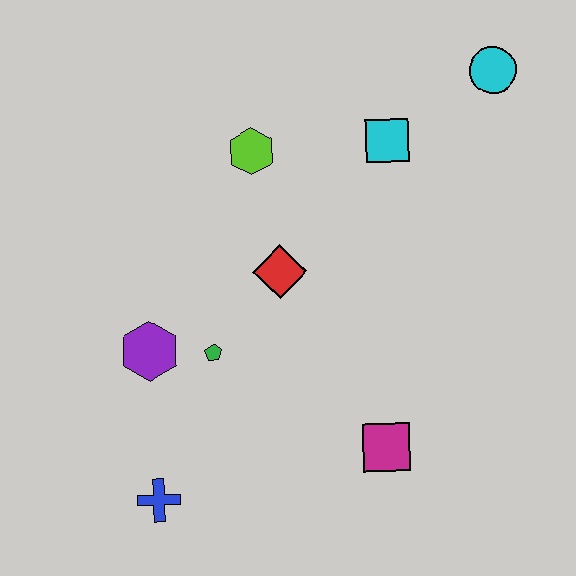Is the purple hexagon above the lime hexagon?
No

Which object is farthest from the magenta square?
The cyan circle is farthest from the magenta square.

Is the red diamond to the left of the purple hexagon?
No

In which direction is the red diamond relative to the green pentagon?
The red diamond is above the green pentagon.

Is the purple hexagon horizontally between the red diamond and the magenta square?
No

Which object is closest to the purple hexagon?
The green pentagon is closest to the purple hexagon.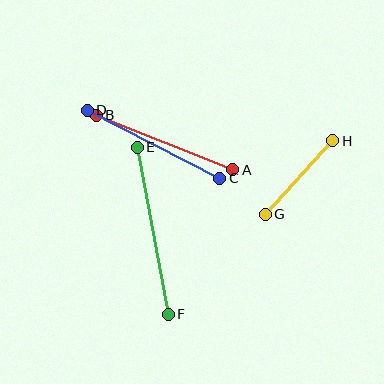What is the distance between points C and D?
The distance is approximately 149 pixels.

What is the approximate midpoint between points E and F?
The midpoint is at approximately (153, 231) pixels.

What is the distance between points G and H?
The distance is approximately 100 pixels.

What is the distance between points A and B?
The distance is approximately 147 pixels.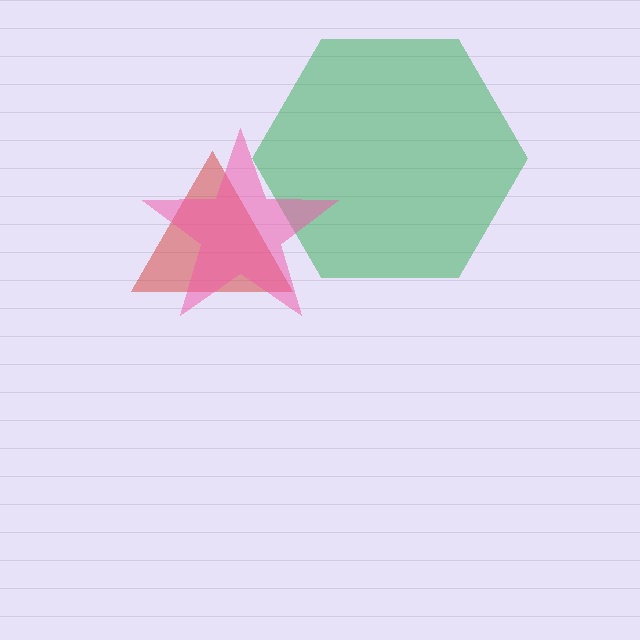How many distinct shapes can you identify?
There are 3 distinct shapes: a green hexagon, a red triangle, a pink star.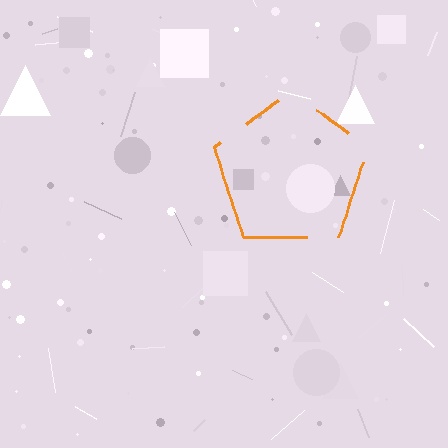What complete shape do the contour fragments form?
The contour fragments form a pentagon.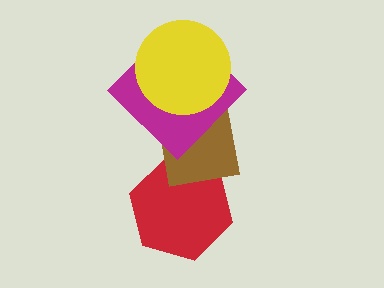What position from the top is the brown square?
The brown square is 3rd from the top.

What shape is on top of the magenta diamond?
The yellow circle is on top of the magenta diamond.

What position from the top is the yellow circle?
The yellow circle is 1st from the top.